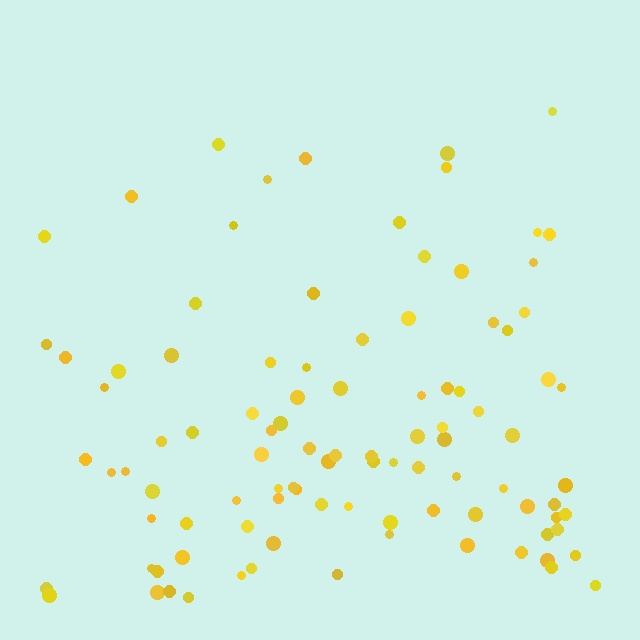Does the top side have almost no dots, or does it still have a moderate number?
Still a moderate number, just noticeably fewer than the bottom.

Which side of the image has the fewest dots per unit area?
The top.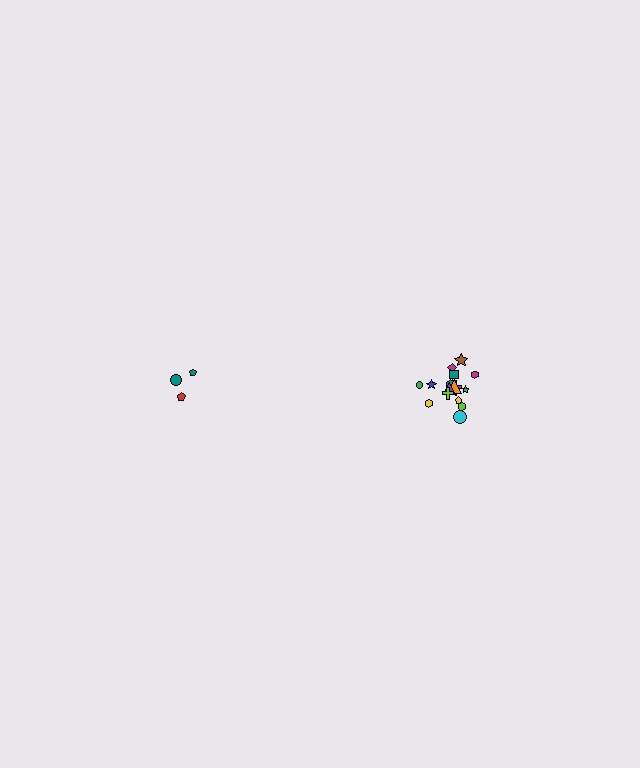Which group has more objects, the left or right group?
The right group.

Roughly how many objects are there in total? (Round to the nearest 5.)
Roughly 20 objects in total.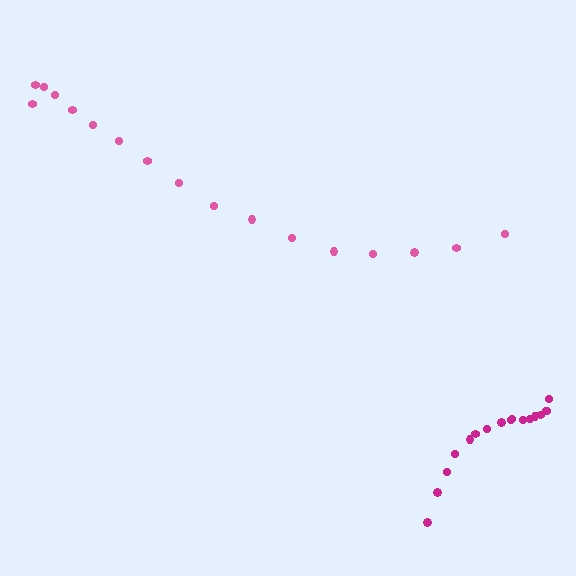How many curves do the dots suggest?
There are 2 distinct paths.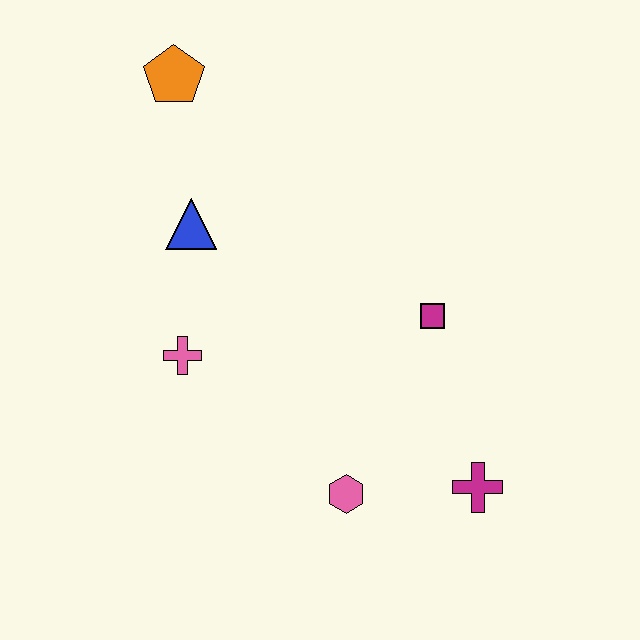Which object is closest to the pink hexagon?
The magenta cross is closest to the pink hexagon.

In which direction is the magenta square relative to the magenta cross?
The magenta square is above the magenta cross.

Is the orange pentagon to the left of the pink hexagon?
Yes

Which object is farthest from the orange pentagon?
The magenta cross is farthest from the orange pentagon.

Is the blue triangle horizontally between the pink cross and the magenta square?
Yes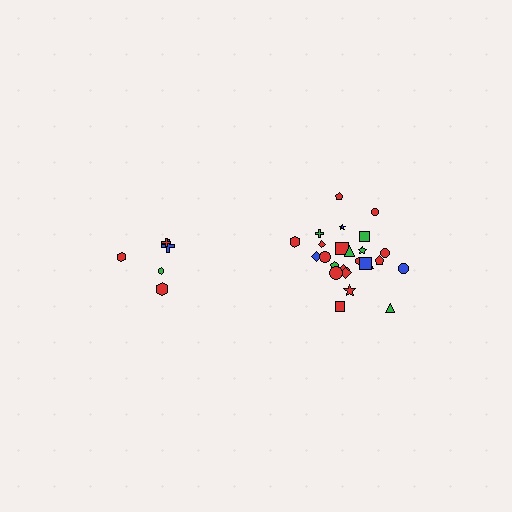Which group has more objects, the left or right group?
The right group.